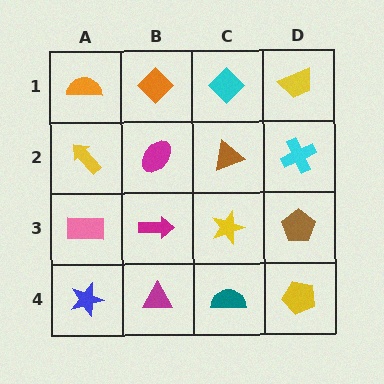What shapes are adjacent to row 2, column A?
An orange semicircle (row 1, column A), a pink rectangle (row 3, column A), a magenta ellipse (row 2, column B).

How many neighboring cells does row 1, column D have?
2.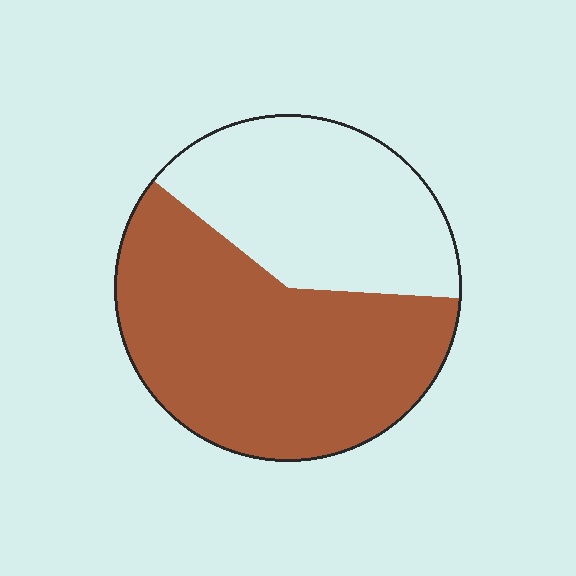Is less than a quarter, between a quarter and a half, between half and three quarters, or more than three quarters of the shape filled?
Between half and three quarters.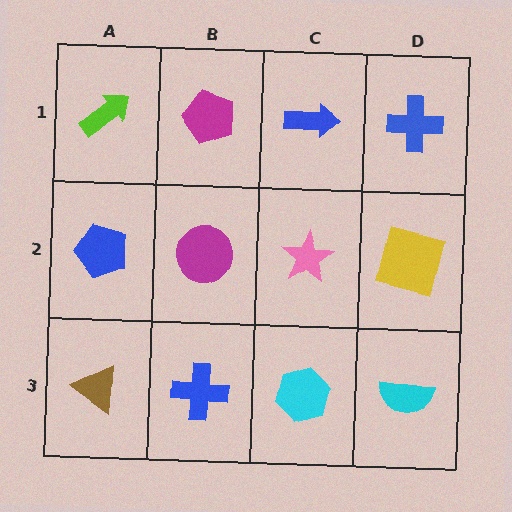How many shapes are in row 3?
4 shapes.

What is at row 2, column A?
A blue pentagon.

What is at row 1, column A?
A lime arrow.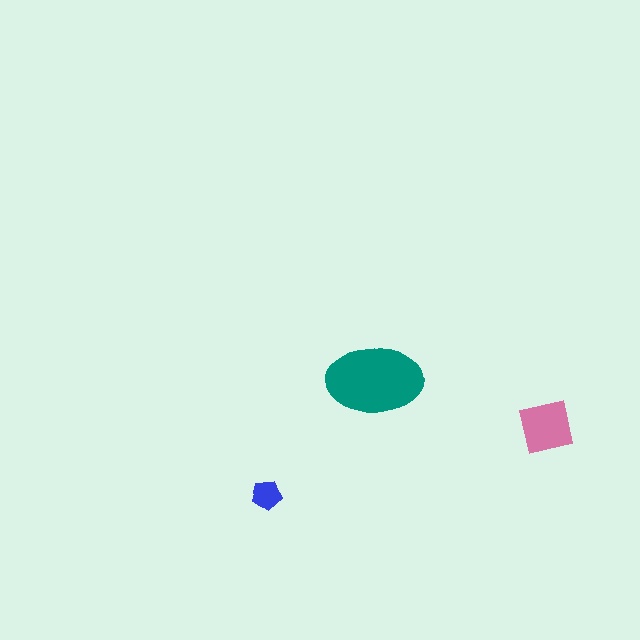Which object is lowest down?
The blue pentagon is bottommost.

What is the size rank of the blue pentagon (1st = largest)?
3rd.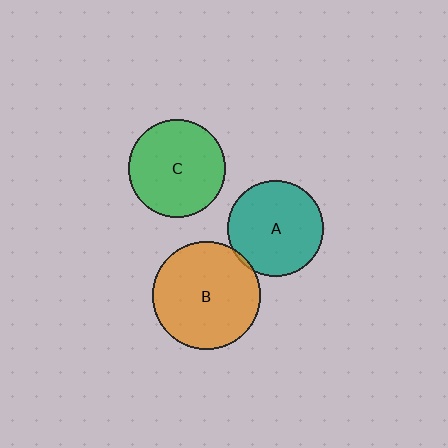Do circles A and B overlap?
Yes.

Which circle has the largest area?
Circle B (orange).